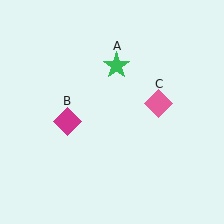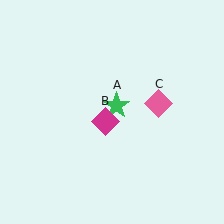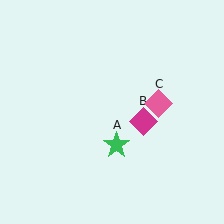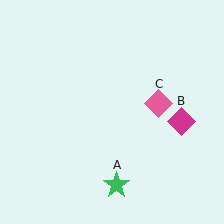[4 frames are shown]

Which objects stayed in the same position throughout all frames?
Pink diamond (object C) remained stationary.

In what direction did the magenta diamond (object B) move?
The magenta diamond (object B) moved right.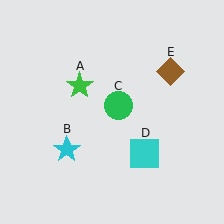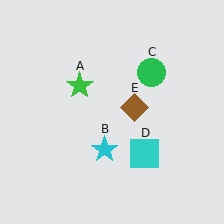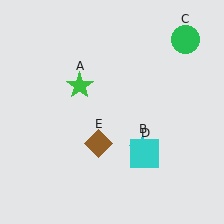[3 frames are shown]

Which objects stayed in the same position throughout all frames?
Green star (object A) and cyan square (object D) remained stationary.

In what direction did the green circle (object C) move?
The green circle (object C) moved up and to the right.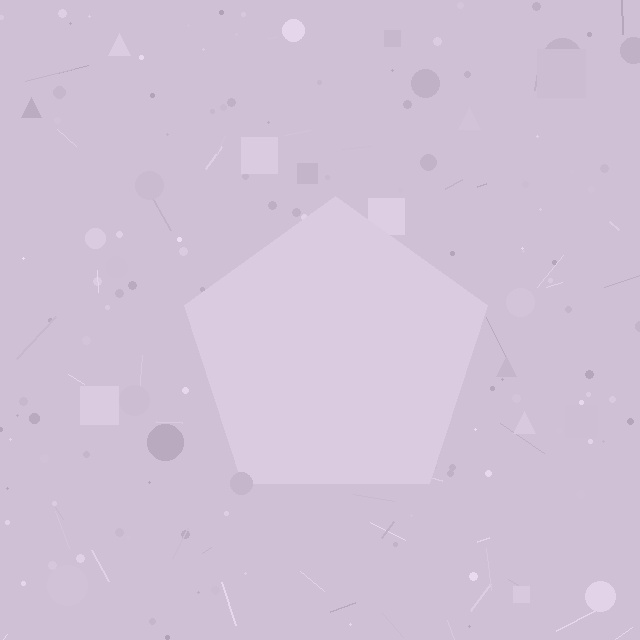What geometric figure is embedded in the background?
A pentagon is embedded in the background.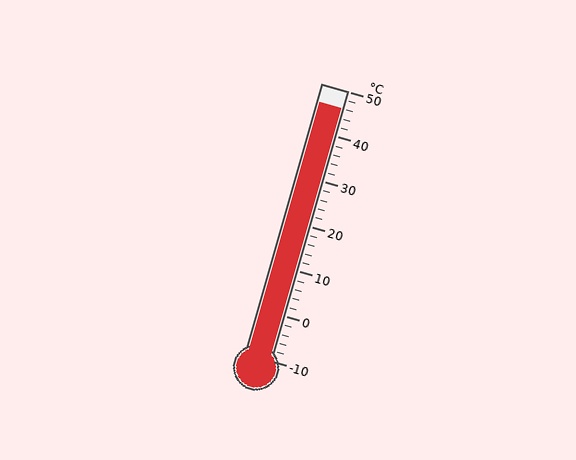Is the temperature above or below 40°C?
The temperature is above 40°C.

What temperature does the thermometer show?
The thermometer shows approximately 46°C.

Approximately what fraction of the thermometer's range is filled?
The thermometer is filled to approximately 95% of its range.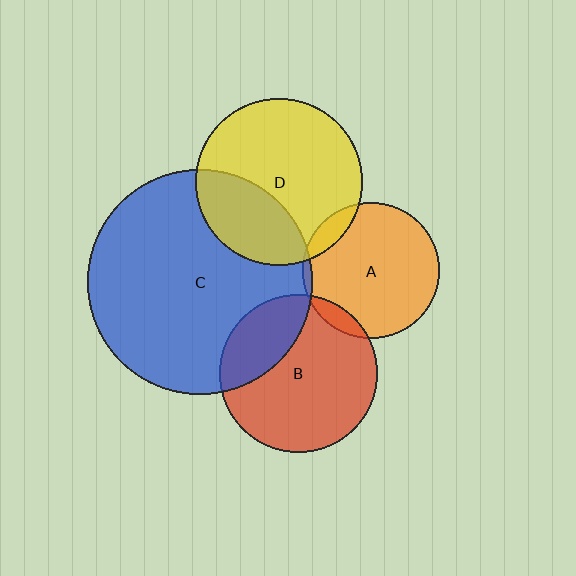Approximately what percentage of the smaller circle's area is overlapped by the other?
Approximately 25%.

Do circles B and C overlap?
Yes.